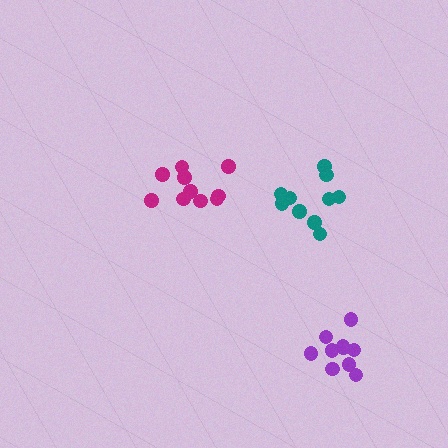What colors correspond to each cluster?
The clusters are colored: teal, magenta, purple.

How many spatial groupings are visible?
There are 3 spatial groupings.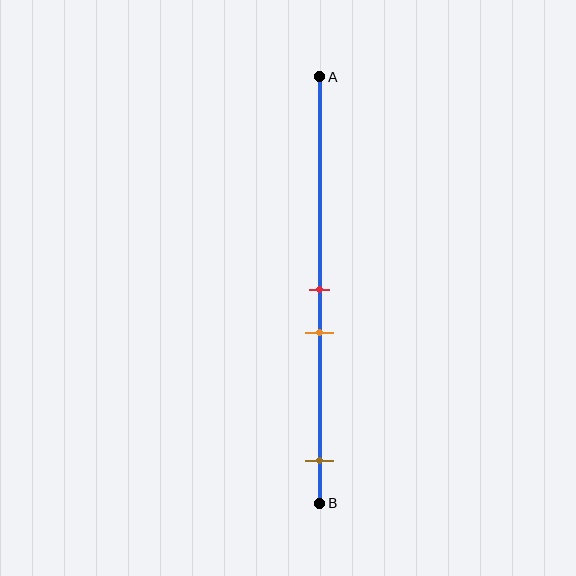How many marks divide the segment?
There are 3 marks dividing the segment.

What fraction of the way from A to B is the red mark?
The red mark is approximately 50% (0.5) of the way from A to B.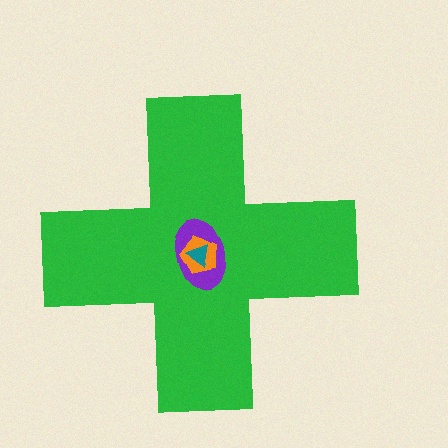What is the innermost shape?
The teal triangle.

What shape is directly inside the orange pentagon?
The teal triangle.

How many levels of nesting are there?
4.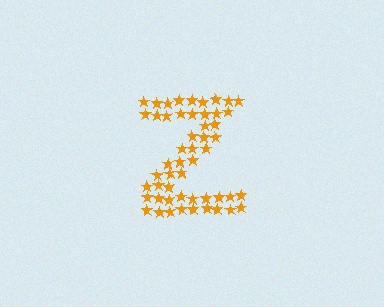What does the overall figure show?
The overall figure shows the letter Z.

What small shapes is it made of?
It is made of small stars.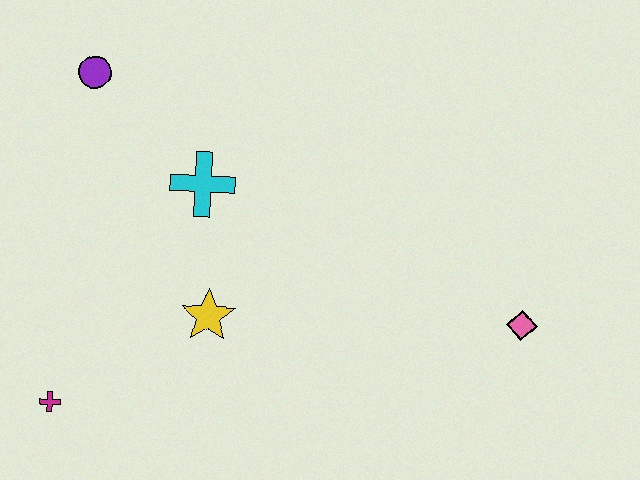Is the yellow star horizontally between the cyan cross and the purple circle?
No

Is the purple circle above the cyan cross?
Yes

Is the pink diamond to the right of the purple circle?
Yes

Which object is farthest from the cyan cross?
The pink diamond is farthest from the cyan cross.